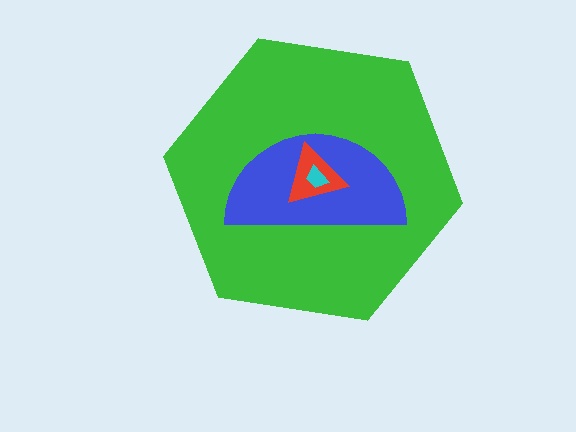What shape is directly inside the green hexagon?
The blue semicircle.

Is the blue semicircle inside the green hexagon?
Yes.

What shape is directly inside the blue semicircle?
The red triangle.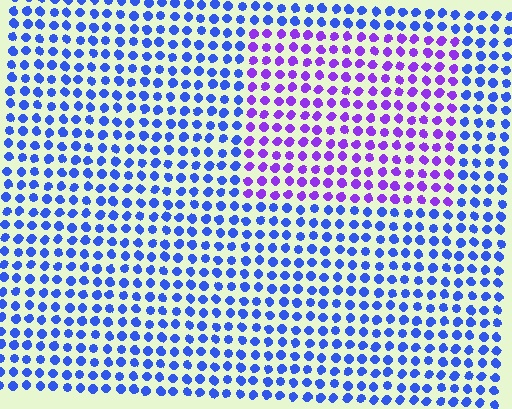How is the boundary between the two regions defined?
The boundary is defined purely by a slight shift in hue (about 45 degrees). Spacing, size, and orientation are identical on both sides.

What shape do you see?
I see a rectangle.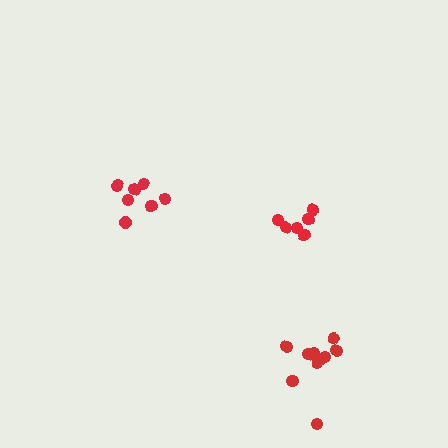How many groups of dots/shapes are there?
There are 3 groups.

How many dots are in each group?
Group 1: 6 dots, Group 2: 7 dots, Group 3: 10 dots (23 total).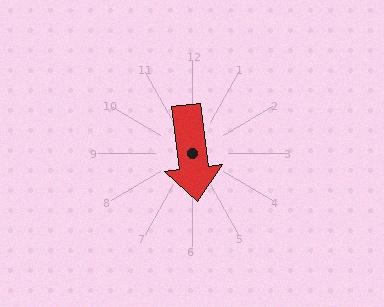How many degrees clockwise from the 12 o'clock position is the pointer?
Approximately 173 degrees.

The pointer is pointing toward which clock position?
Roughly 6 o'clock.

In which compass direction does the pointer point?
South.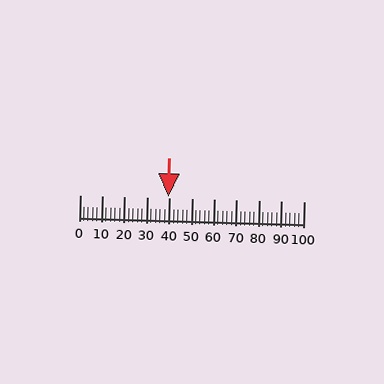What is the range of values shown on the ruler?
The ruler shows values from 0 to 100.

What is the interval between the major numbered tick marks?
The major tick marks are spaced 10 units apart.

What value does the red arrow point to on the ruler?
The red arrow points to approximately 40.